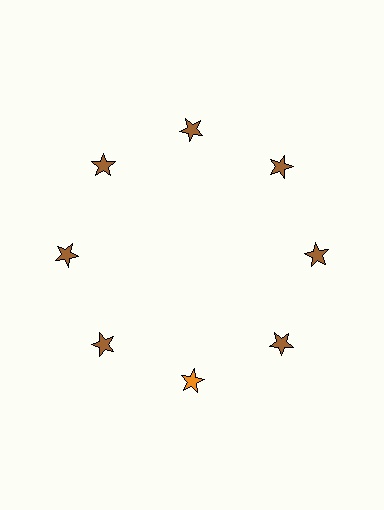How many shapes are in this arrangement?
There are 8 shapes arranged in a ring pattern.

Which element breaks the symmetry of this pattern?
The orange star at roughly the 6 o'clock position breaks the symmetry. All other shapes are brown stars.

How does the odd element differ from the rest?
It has a different color: orange instead of brown.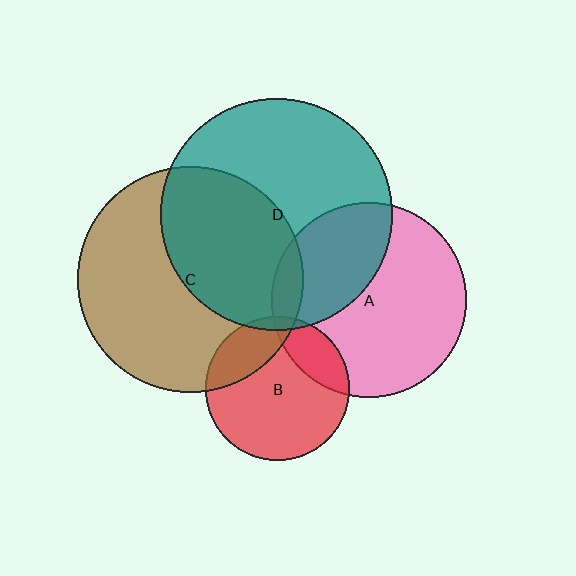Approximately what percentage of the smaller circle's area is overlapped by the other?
Approximately 20%.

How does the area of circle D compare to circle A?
Approximately 1.4 times.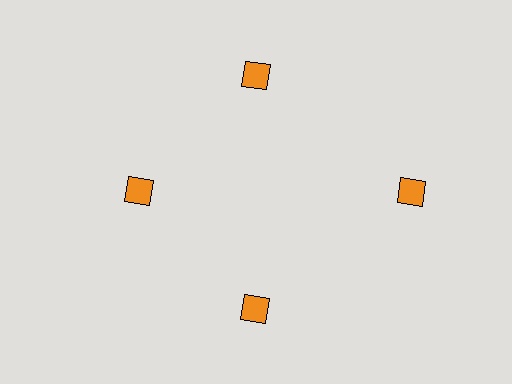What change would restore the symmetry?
The symmetry would be restored by moving it inward, back onto the ring so that all 4 squares sit at equal angles and equal distance from the center.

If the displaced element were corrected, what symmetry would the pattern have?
It would have 4-fold rotational symmetry — the pattern would map onto itself every 90 degrees.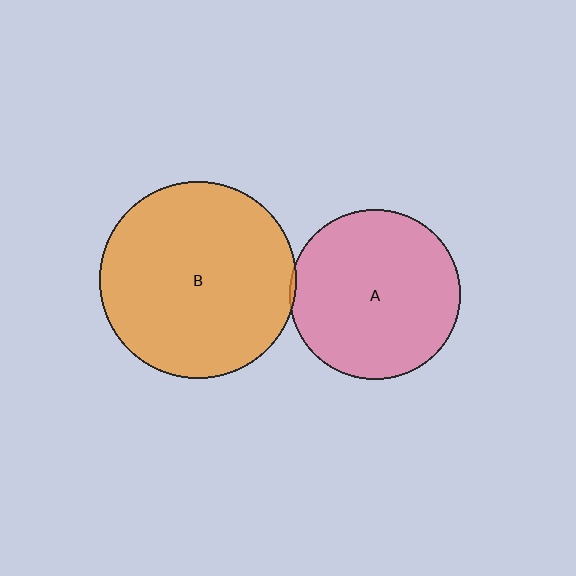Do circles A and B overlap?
Yes.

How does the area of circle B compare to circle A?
Approximately 1.3 times.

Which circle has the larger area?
Circle B (orange).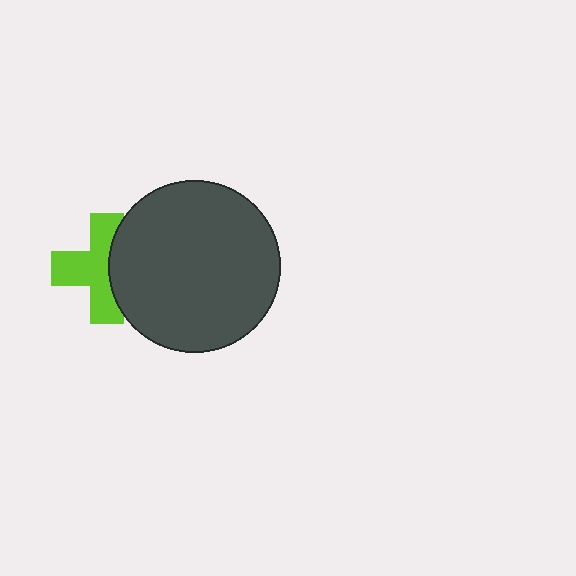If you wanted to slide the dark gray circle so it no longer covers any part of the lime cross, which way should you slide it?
Slide it right — that is the most direct way to separate the two shapes.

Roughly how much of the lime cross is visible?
About half of it is visible (roughly 62%).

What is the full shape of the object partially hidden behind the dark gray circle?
The partially hidden object is a lime cross.